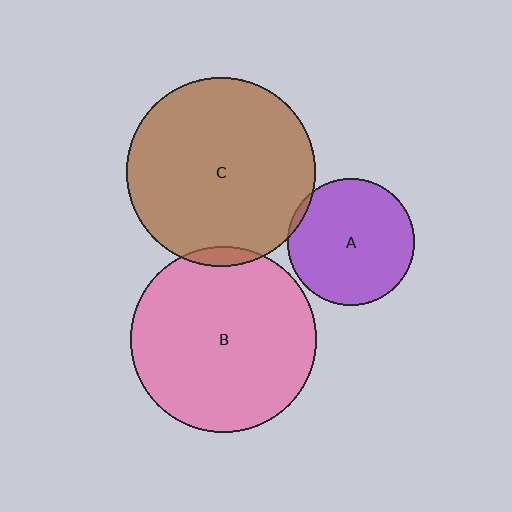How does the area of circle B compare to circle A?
Approximately 2.2 times.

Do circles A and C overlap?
Yes.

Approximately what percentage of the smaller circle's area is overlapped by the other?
Approximately 5%.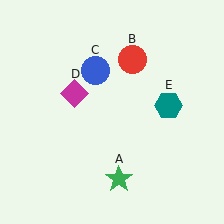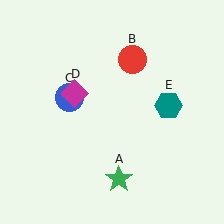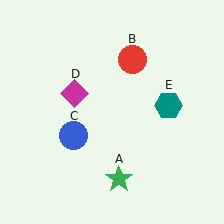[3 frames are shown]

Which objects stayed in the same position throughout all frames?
Green star (object A) and red circle (object B) and magenta diamond (object D) and teal hexagon (object E) remained stationary.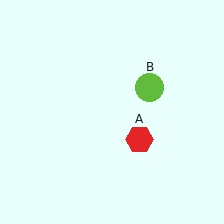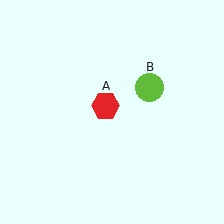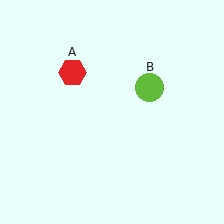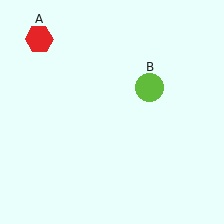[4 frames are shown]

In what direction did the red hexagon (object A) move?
The red hexagon (object A) moved up and to the left.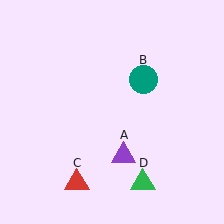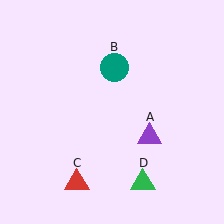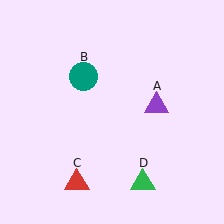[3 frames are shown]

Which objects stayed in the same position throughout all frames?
Red triangle (object C) and green triangle (object D) remained stationary.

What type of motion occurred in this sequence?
The purple triangle (object A), teal circle (object B) rotated counterclockwise around the center of the scene.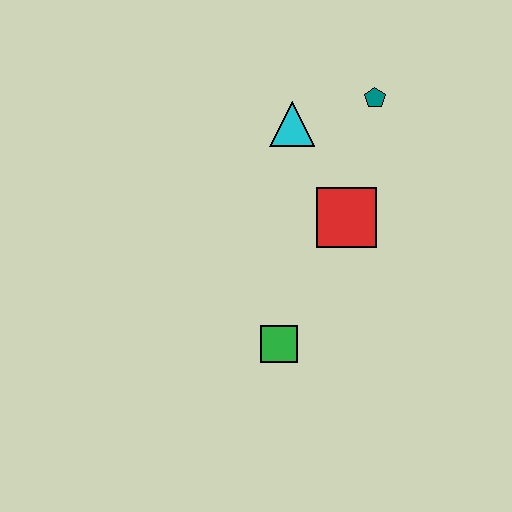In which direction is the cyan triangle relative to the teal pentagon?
The cyan triangle is to the left of the teal pentagon.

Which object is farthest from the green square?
The teal pentagon is farthest from the green square.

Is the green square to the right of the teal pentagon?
No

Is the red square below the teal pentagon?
Yes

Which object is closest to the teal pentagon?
The cyan triangle is closest to the teal pentagon.